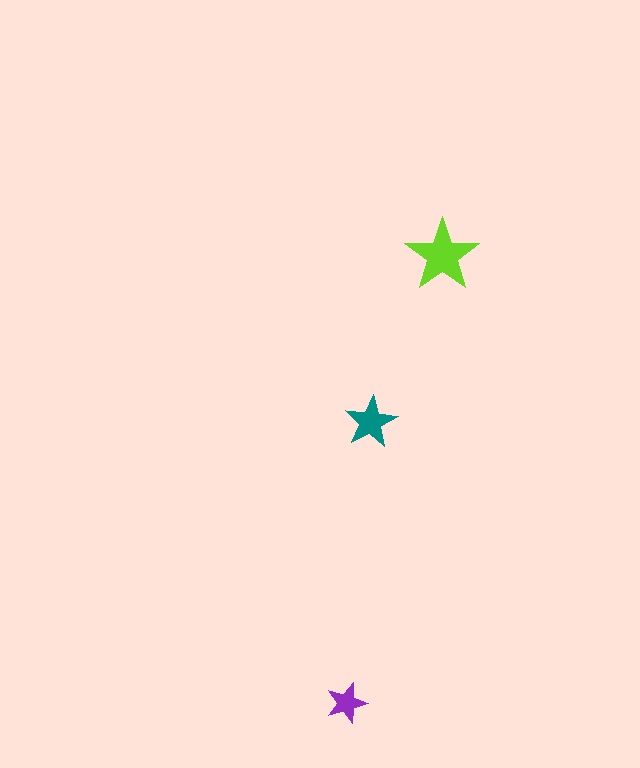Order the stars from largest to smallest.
the lime one, the teal one, the purple one.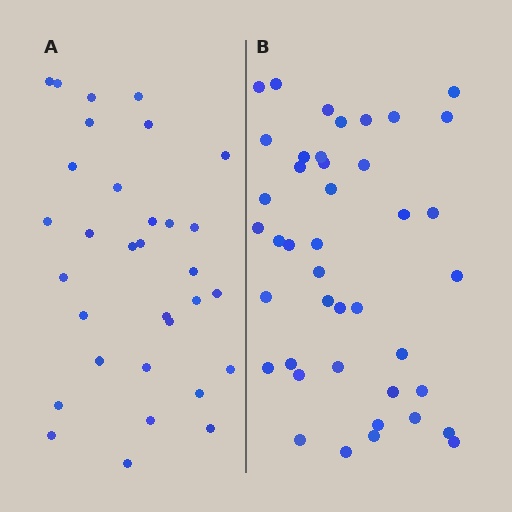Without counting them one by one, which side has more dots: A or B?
Region B (the right region) has more dots.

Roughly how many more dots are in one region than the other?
Region B has roughly 10 or so more dots than region A.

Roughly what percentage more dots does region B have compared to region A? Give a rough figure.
About 30% more.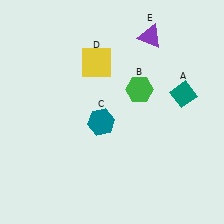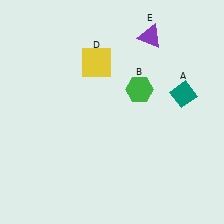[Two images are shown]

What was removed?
The teal hexagon (C) was removed in Image 2.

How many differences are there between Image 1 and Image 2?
There is 1 difference between the two images.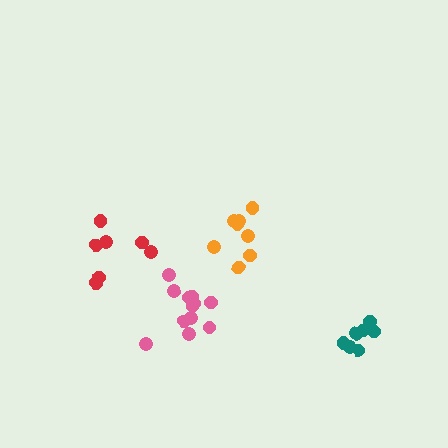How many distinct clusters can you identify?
There are 4 distinct clusters.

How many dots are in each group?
Group 1: 7 dots, Group 2: 12 dots, Group 3: 8 dots, Group 4: 7 dots (34 total).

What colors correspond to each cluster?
The clusters are colored: red, pink, orange, teal.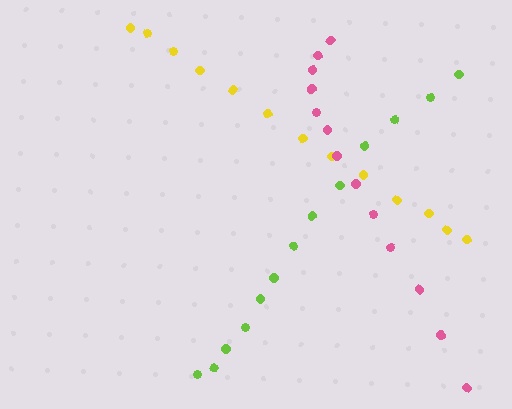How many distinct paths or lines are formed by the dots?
There are 3 distinct paths.